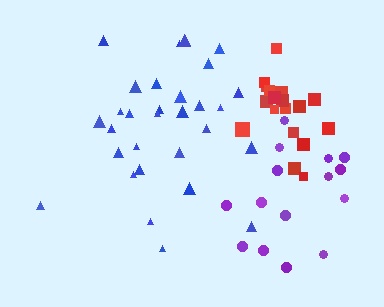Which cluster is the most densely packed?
Red.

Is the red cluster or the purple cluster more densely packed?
Red.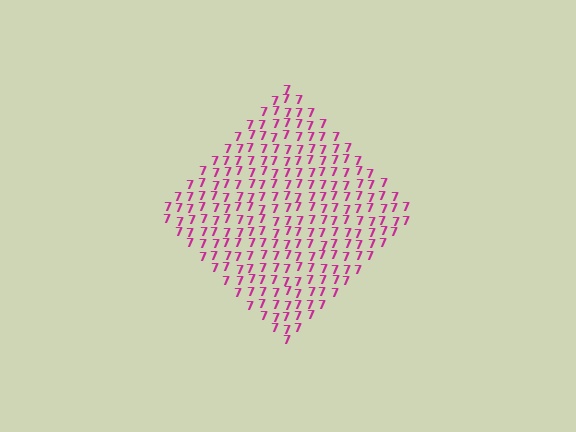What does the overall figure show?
The overall figure shows a diamond.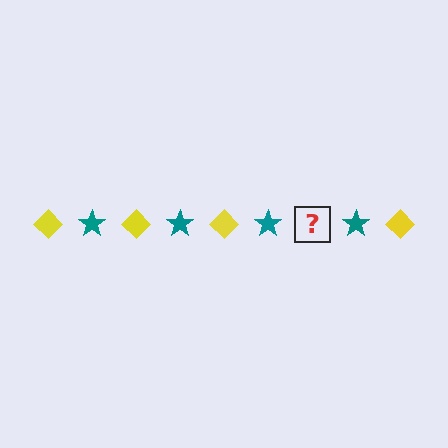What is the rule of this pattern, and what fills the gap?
The rule is that the pattern alternates between yellow diamond and teal star. The gap should be filled with a yellow diamond.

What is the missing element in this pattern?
The missing element is a yellow diamond.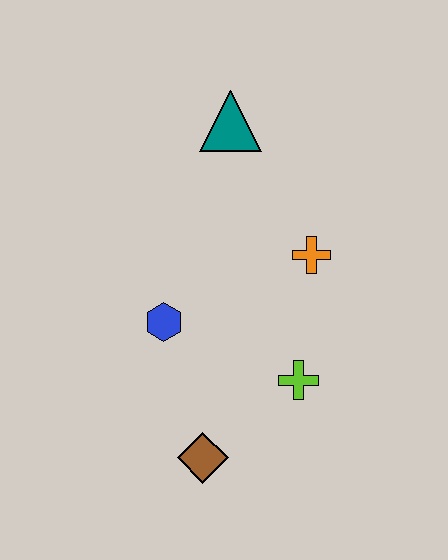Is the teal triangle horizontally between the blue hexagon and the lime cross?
Yes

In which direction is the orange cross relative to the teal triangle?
The orange cross is below the teal triangle.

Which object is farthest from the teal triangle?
The brown diamond is farthest from the teal triangle.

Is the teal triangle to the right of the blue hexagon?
Yes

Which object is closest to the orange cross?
The lime cross is closest to the orange cross.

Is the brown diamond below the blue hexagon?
Yes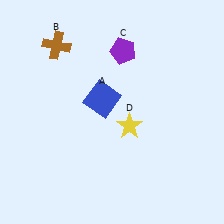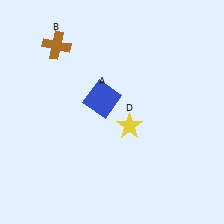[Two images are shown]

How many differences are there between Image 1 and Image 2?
There is 1 difference between the two images.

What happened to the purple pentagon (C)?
The purple pentagon (C) was removed in Image 2. It was in the top-right area of Image 1.